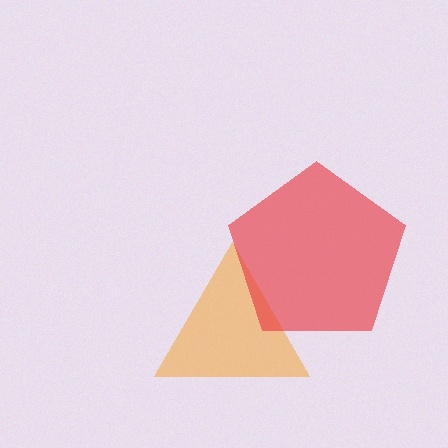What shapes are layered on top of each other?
The layered shapes are: an orange triangle, a red pentagon.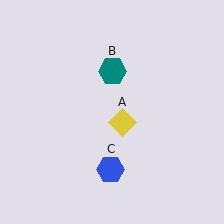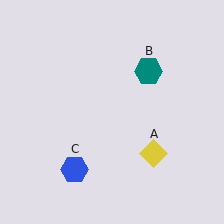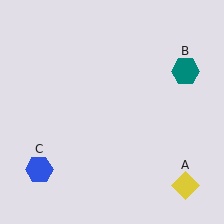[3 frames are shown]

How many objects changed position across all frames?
3 objects changed position: yellow diamond (object A), teal hexagon (object B), blue hexagon (object C).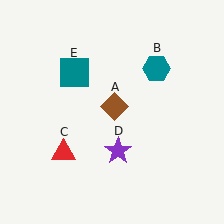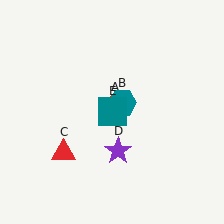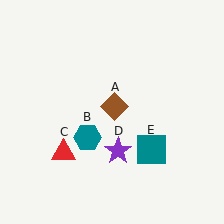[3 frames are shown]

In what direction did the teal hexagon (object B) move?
The teal hexagon (object B) moved down and to the left.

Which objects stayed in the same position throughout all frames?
Brown diamond (object A) and red triangle (object C) and purple star (object D) remained stationary.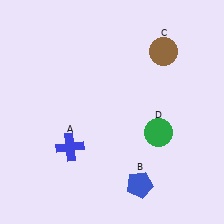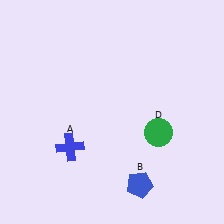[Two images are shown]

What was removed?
The brown circle (C) was removed in Image 2.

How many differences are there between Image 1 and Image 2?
There is 1 difference between the two images.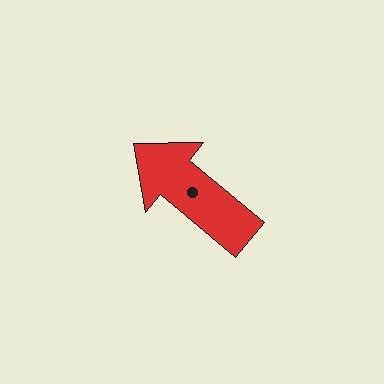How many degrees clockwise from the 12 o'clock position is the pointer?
Approximately 310 degrees.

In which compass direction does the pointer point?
Northwest.